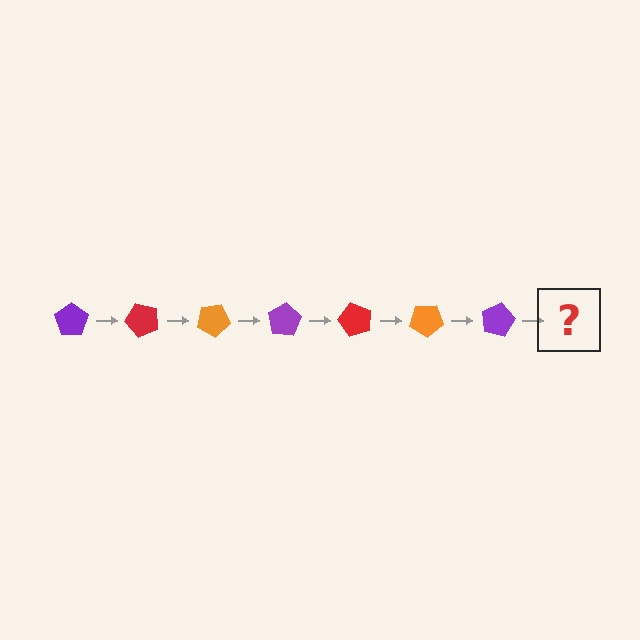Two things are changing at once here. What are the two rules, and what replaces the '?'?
The two rules are that it rotates 50 degrees each step and the color cycles through purple, red, and orange. The '?' should be a red pentagon, rotated 350 degrees from the start.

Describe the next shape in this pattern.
It should be a red pentagon, rotated 350 degrees from the start.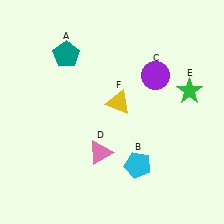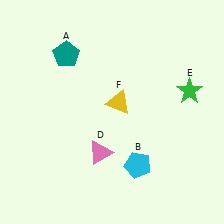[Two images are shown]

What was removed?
The purple circle (C) was removed in Image 2.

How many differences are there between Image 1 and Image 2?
There is 1 difference between the two images.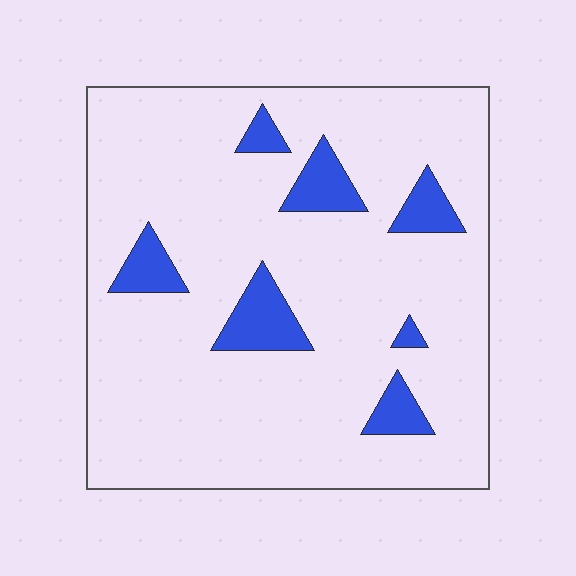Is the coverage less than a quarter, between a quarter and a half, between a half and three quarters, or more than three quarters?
Less than a quarter.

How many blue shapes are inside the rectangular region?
7.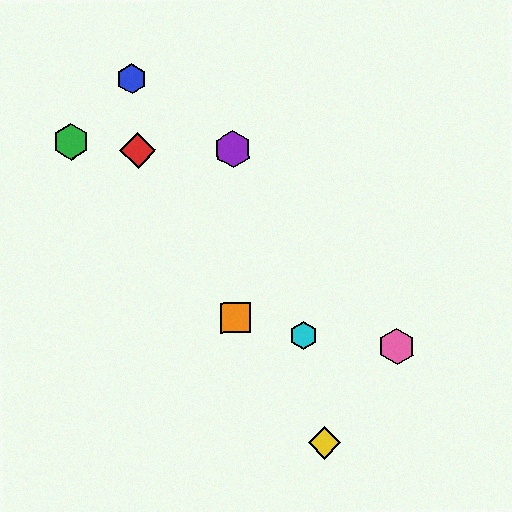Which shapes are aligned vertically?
The purple hexagon, the orange square are aligned vertically.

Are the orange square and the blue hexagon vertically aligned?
No, the orange square is at x≈235 and the blue hexagon is at x≈132.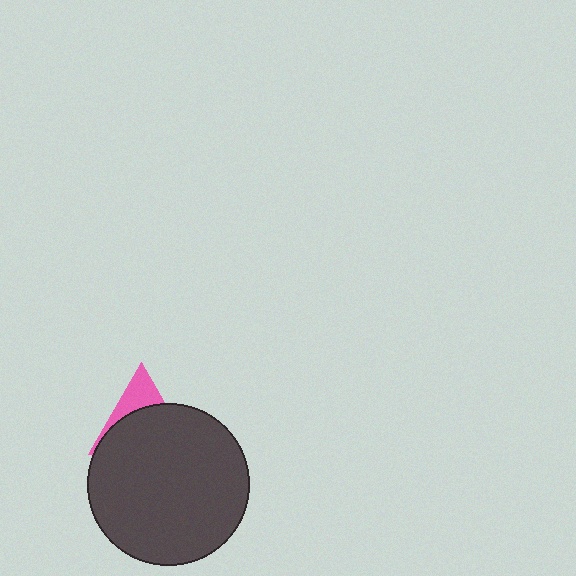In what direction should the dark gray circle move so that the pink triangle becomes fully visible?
The dark gray circle should move down. That is the shortest direction to clear the overlap and leave the pink triangle fully visible.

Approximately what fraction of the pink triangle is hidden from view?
Roughly 70% of the pink triangle is hidden behind the dark gray circle.